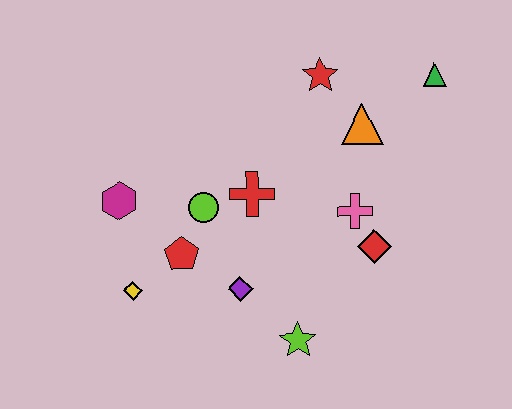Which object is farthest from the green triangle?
The yellow diamond is farthest from the green triangle.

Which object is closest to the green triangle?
The orange triangle is closest to the green triangle.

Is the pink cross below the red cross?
Yes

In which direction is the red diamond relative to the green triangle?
The red diamond is below the green triangle.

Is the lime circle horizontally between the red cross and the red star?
No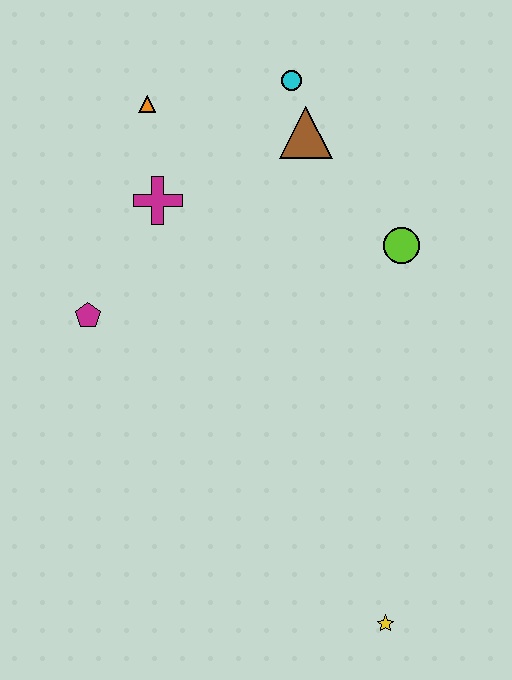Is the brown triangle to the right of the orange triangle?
Yes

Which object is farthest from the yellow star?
The orange triangle is farthest from the yellow star.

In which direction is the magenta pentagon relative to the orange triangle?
The magenta pentagon is below the orange triangle.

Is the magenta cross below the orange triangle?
Yes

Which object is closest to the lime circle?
The brown triangle is closest to the lime circle.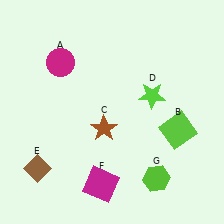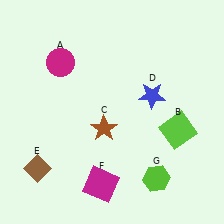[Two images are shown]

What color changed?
The star (D) changed from lime in Image 1 to blue in Image 2.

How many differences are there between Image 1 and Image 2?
There is 1 difference between the two images.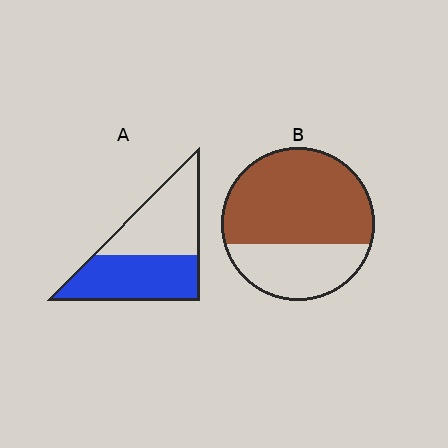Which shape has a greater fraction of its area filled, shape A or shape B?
Shape B.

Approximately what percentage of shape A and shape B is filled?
A is approximately 50% and B is approximately 65%.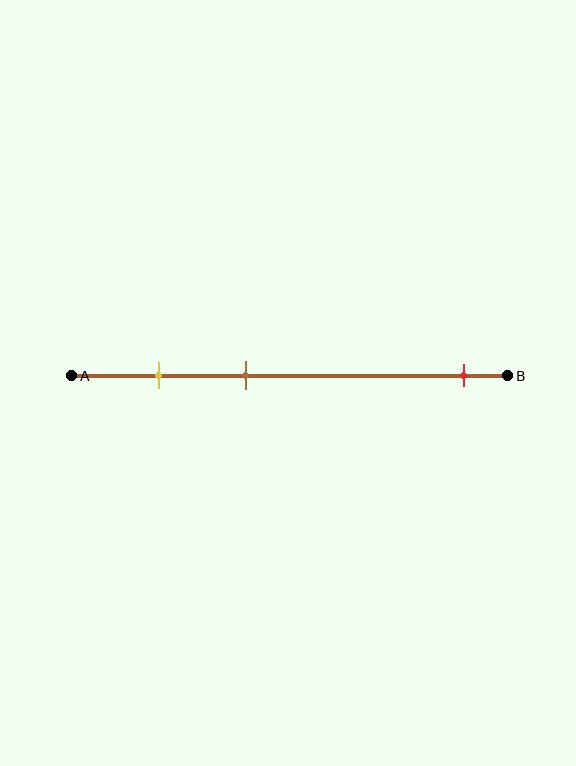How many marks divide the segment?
There are 3 marks dividing the segment.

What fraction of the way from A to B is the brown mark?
The brown mark is approximately 40% (0.4) of the way from A to B.